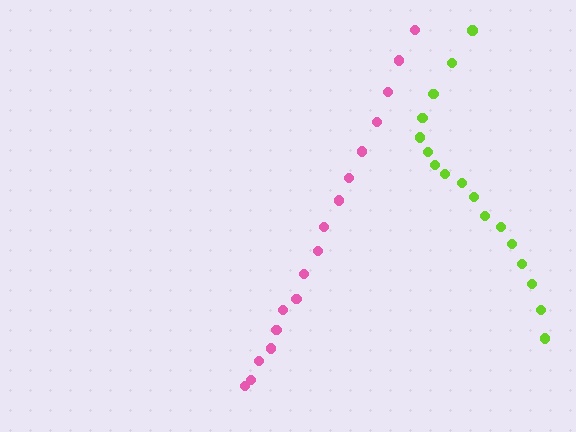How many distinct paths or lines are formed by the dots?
There are 2 distinct paths.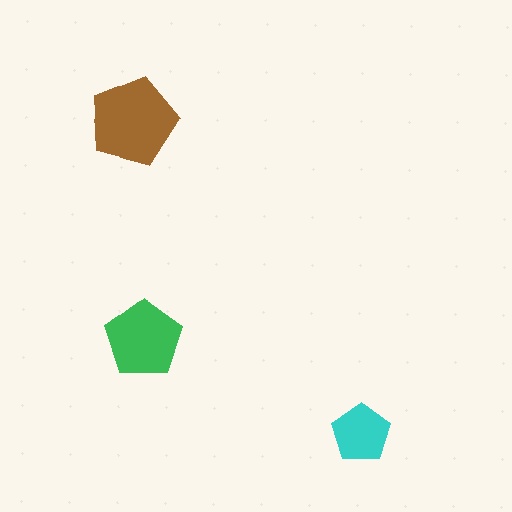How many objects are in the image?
There are 3 objects in the image.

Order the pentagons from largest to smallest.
the brown one, the green one, the cyan one.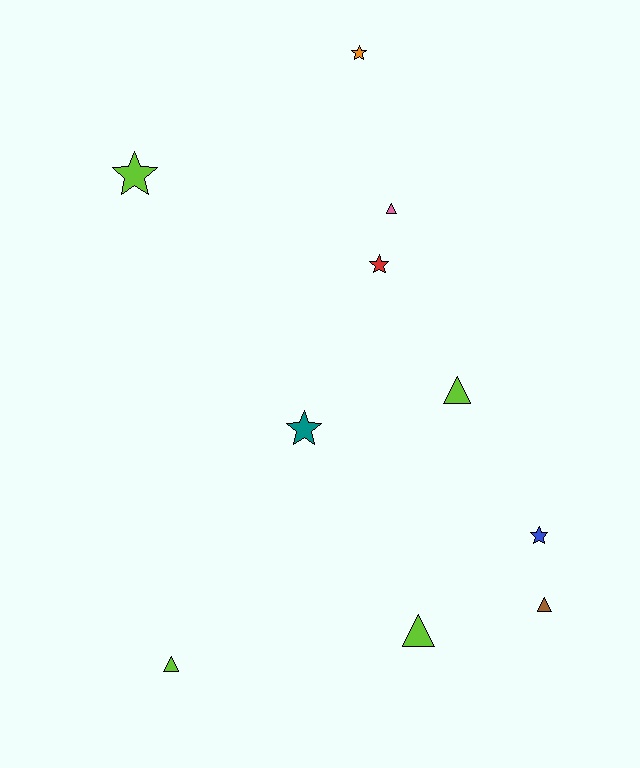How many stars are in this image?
There are 5 stars.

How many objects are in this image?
There are 10 objects.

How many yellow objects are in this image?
There are no yellow objects.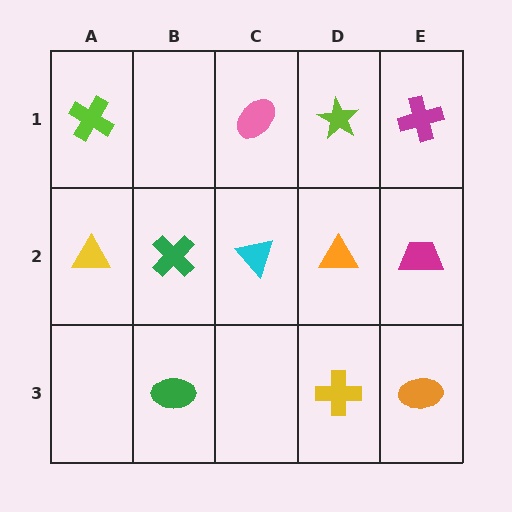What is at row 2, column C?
A cyan triangle.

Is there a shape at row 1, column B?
No, that cell is empty.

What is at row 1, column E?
A magenta cross.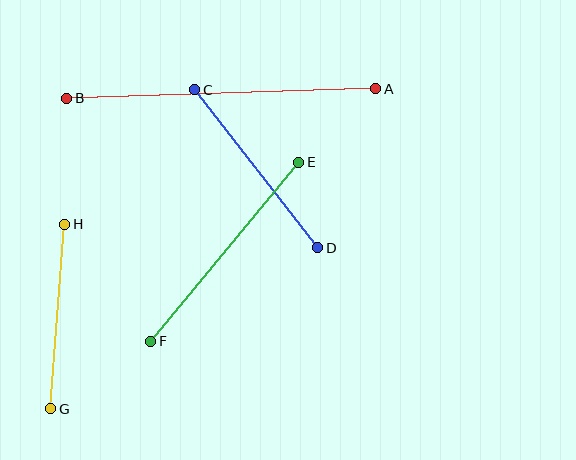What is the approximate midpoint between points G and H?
The midpoint is at approximately (58, 317) pixels.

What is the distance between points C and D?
The distance is approximately 200 pixels.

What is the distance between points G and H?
The distance is approximately 185 pixels.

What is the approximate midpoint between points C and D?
The midpoint is at approximately (256, 169) pixels.